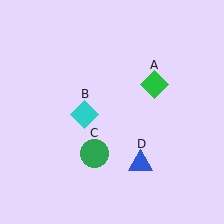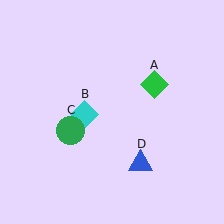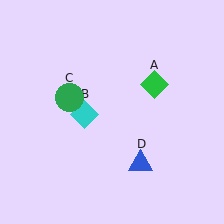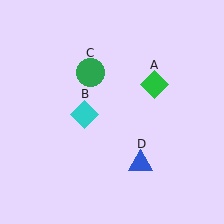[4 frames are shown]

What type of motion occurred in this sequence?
The green circle (object C) rotated clockwise around the center of the scene.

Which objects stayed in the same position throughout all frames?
Green diamond (object A) and cyan diamond (object B) and blue triangle (object D) remained stationary.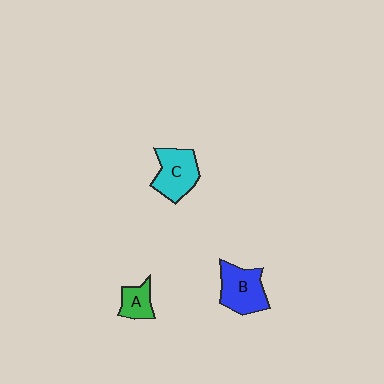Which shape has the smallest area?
Shape A (green).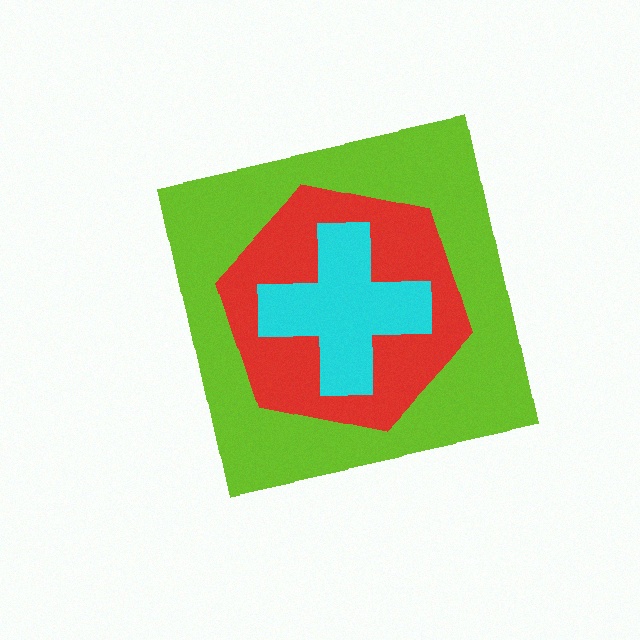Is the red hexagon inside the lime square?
Yes.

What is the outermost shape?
The lime square.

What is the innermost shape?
The cyan cross.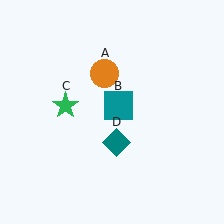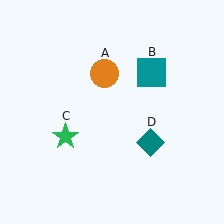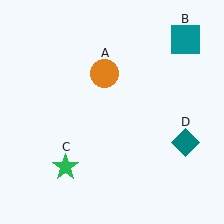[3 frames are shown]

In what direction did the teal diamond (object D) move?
The teal diamond (object D) moved right.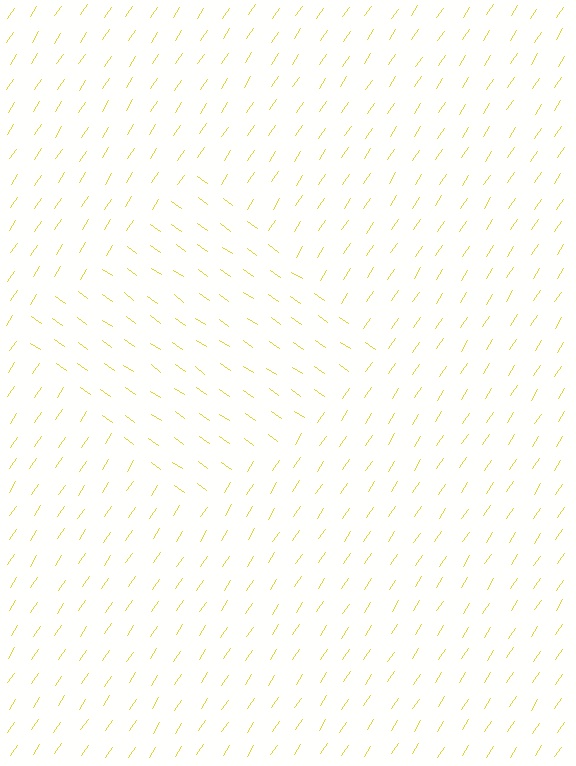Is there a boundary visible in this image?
Yes, there is a texture boundary formed by a change in line orientation.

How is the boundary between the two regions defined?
The boundary is defined purely by a change in line orientation (approximately 88 degrees difference). All lines are the same color and thickness.